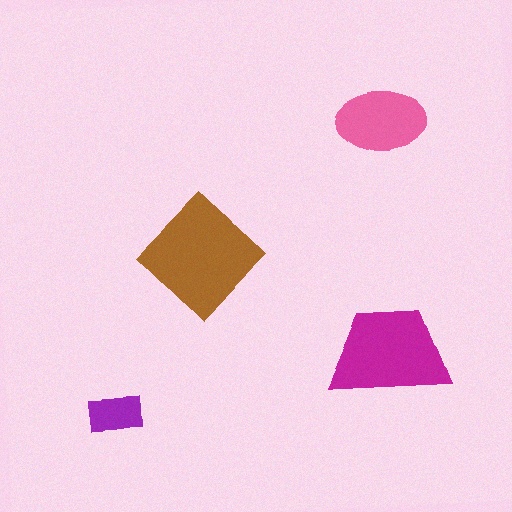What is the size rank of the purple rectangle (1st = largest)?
4th.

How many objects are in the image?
There are 4 objects in the image.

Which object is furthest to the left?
The purple rectangle is leftmost.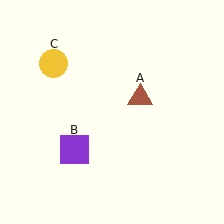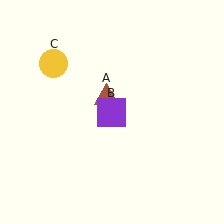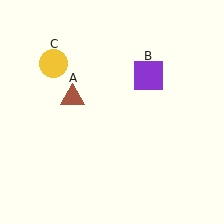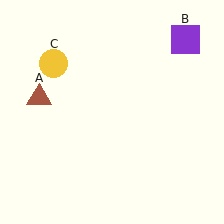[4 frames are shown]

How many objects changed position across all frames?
2 objects changed position: brown triangle (object A), purple square (object B).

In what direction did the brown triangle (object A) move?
The brown triangle (object A) moved left.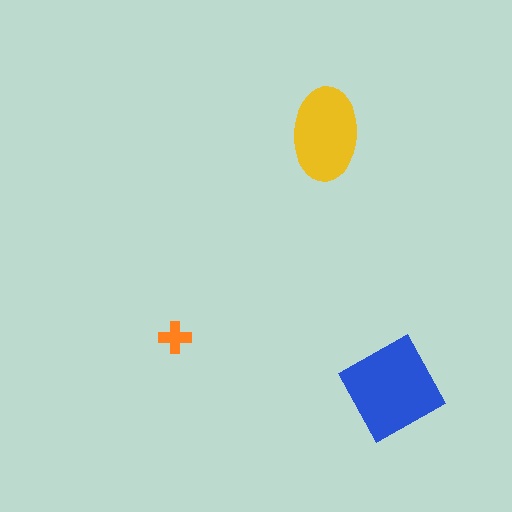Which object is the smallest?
The orange cross.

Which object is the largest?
The blue diamond.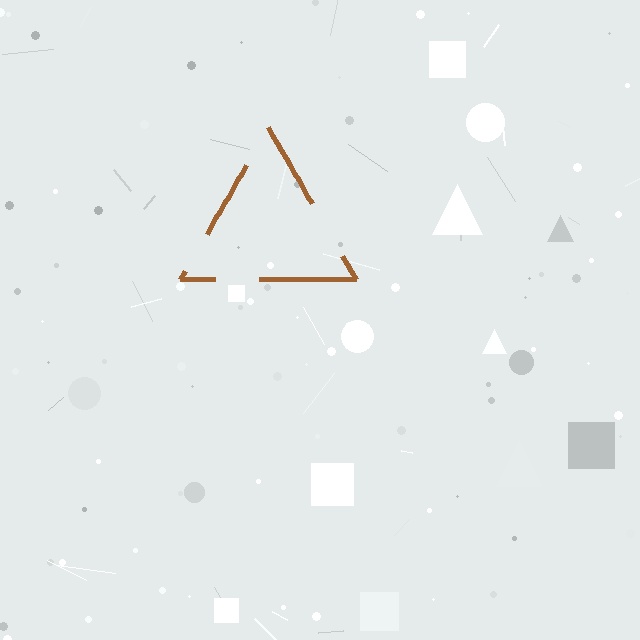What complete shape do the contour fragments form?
The contour fragments form a triangle.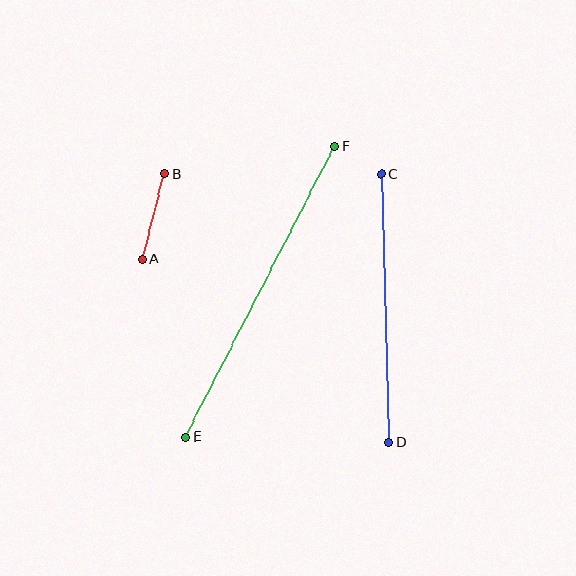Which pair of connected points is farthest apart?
Points E and F are farthest apart.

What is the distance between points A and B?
The distance is approximately 88 pixels.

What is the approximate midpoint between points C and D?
The midpoint is at approximately (385, 308) pixels.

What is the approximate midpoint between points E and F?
The midpoint is at approximately (260, 292) pixels.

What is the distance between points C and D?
The distance is approximately 268 pixels.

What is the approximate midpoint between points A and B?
The midpoint is at approximately (154, 217) pixels.